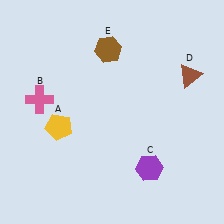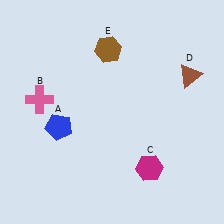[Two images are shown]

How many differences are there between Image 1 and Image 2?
There are 2 differences between the two images.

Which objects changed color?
A changed from yellow to blue. C changed from purple to magenta.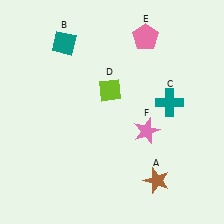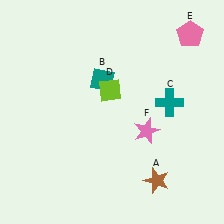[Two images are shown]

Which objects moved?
The objects that moved are: the teal diamond (B), the pink pentagon (E).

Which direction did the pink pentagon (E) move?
The pink pentagon (E) moved right.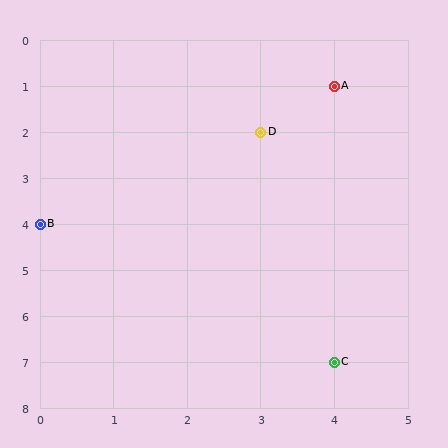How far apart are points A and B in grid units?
Points A and B are 4 columns and 3 rows apart (about 5.0 grid units diagonally).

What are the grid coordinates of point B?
Point B is at grid coordinates (0, 4).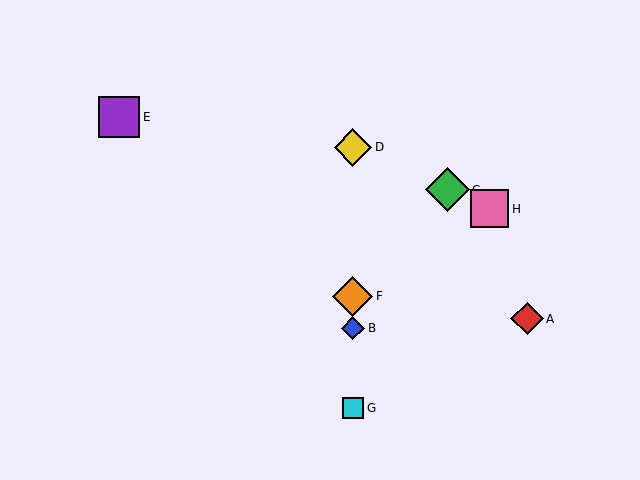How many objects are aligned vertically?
4 objects (B, D, F, G) are aligned vertically.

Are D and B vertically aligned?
Yes, both are at x≈353.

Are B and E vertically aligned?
No, B is at x≈353 and E is at x≈119.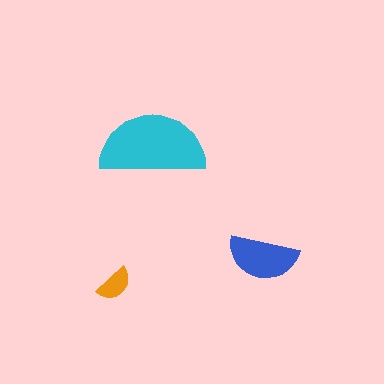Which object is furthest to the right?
The blue semicircle is rightmost.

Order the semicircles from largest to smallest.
the cyan one, the blue one, the orange one.